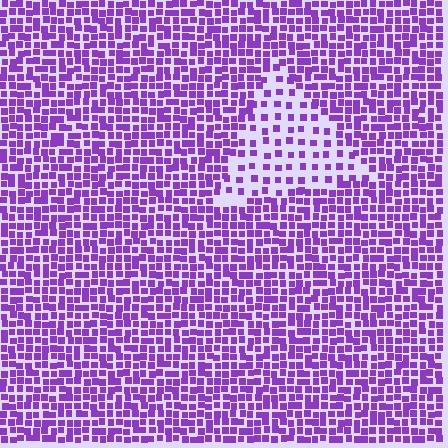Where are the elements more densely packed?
The elements are more densely packed outside the triangle boundary.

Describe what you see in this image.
The image contains small purple elements arranged at two different densities. A triangle-shaped region is visible where the elements are less densely packed than the surrounding area.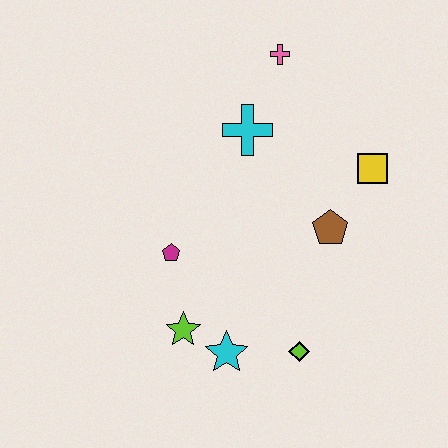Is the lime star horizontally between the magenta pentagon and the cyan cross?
Yes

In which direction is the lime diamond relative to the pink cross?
The lime diamond is below the pink cross.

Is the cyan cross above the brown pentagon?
Yes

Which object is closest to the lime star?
The cyan star is closest to the lime star.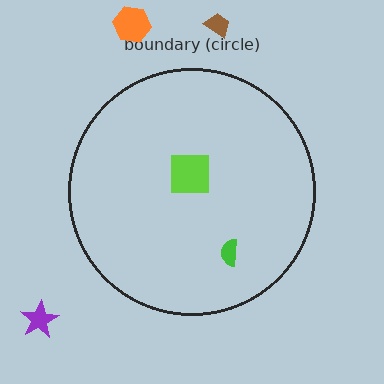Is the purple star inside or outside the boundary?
Outside.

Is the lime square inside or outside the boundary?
Inside.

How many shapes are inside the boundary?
2 inside, 3 outside.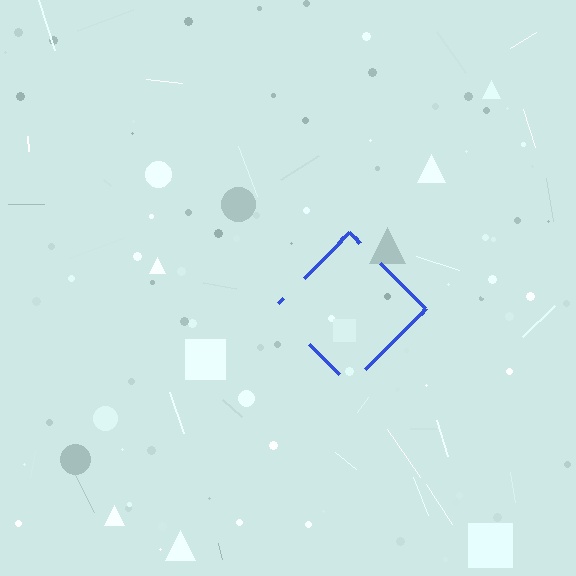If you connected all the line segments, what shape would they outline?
They would outline a diamond.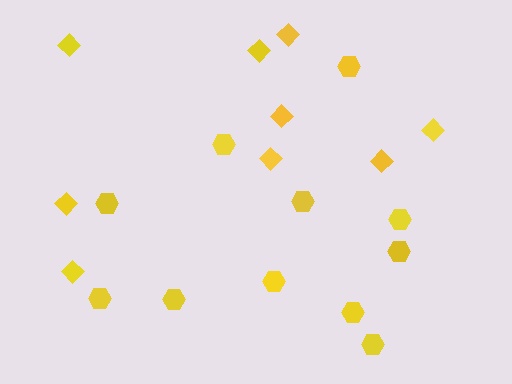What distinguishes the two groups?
There are 2 groups: one group of diamonds (9) and one group of hexagons (11).